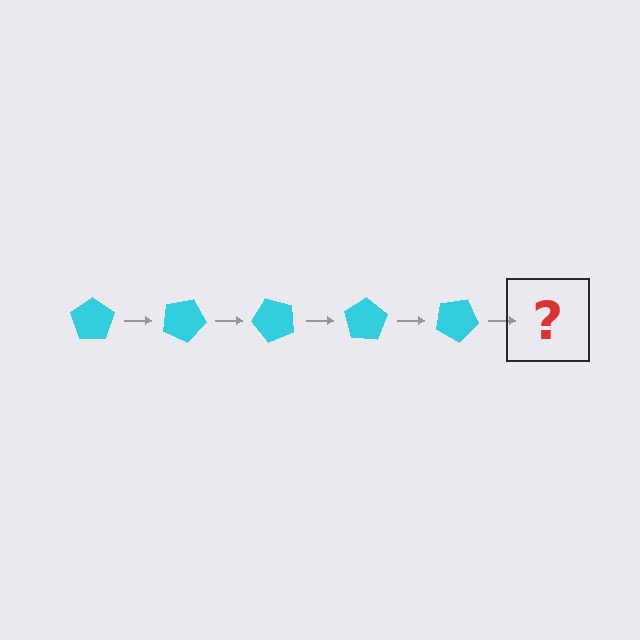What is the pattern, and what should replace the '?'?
The pattern is that the pentagon rotates 25 degrees each step. The '?' should be a cyan pentagon rotated 125 degrees.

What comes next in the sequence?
The next element should be a cyan pentagon rotated 125 degrees.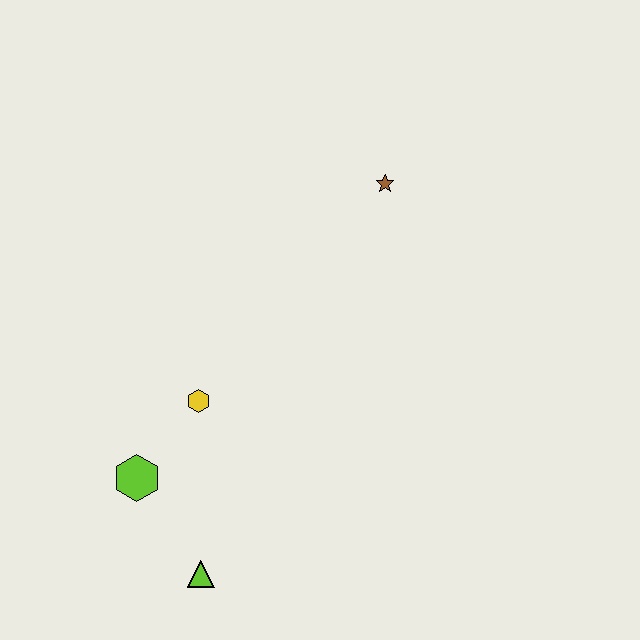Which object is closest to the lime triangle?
The lime hexagon is closest to the lime triangle.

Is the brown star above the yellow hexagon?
Yes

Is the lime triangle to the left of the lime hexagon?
No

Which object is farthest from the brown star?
The lime triangle is farthest from the brown star.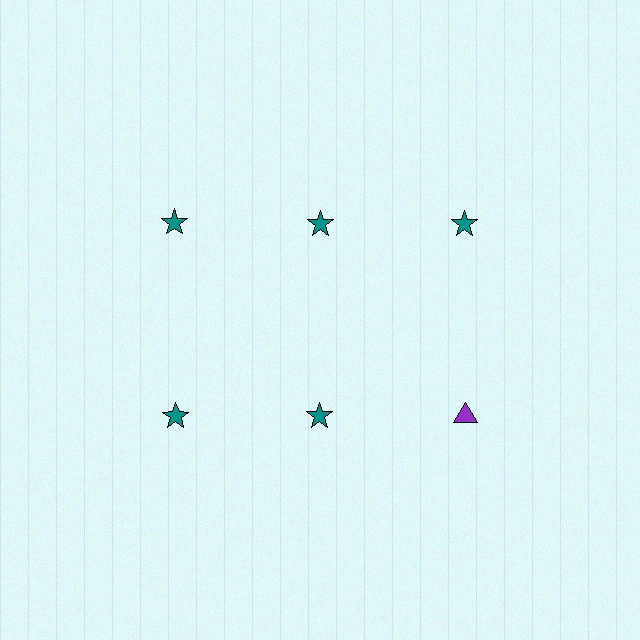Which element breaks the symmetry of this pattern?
The purple triangle in the second row, center column breaks the symmetry. All other shapes are teal stars.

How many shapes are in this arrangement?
There are 6 shapes arranged in a grid pattern.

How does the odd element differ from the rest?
It differs in both color (purple instead of teal) and shape (triangle instead of star).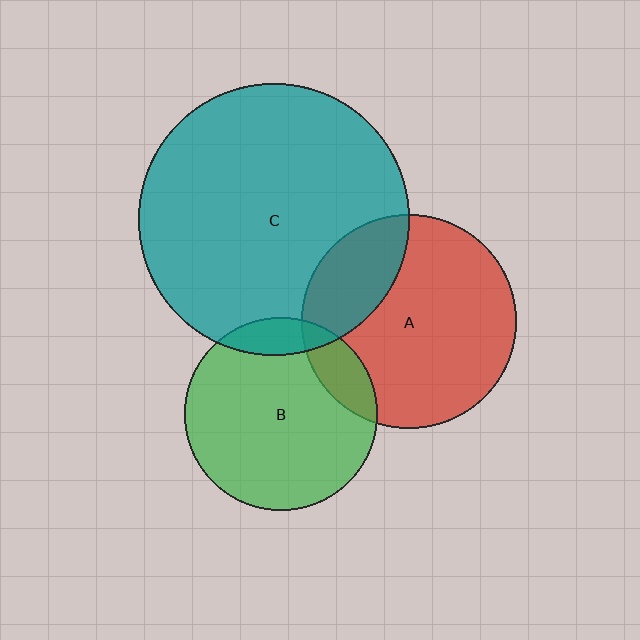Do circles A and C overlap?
Yes.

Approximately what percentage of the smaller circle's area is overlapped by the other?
Approximately 25%.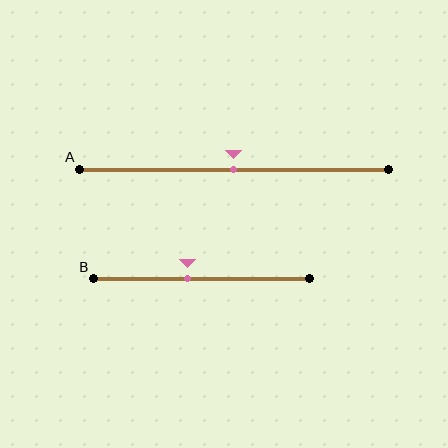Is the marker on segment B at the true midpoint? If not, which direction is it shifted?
No, the marker on segment B is shifted to the left by about 6% of the segment length.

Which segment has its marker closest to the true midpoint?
Segment A has its marker closest to the true midpoint.